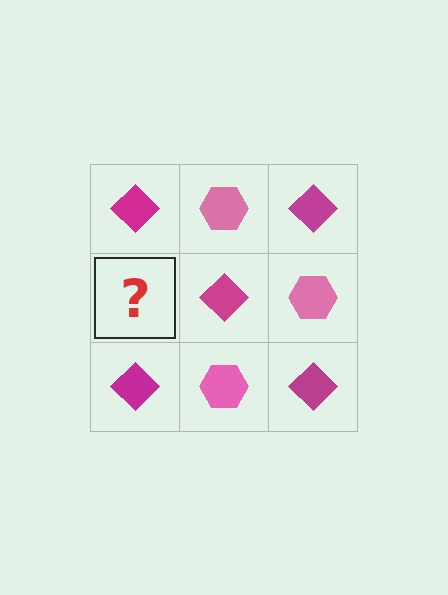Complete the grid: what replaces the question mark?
The question mark should be replaced with a pink hexagon.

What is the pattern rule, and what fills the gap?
The rule is that it alternates magenta diamond and pink hexagon in a checkerboard pattern. The gap should be filled with a pink hexagon.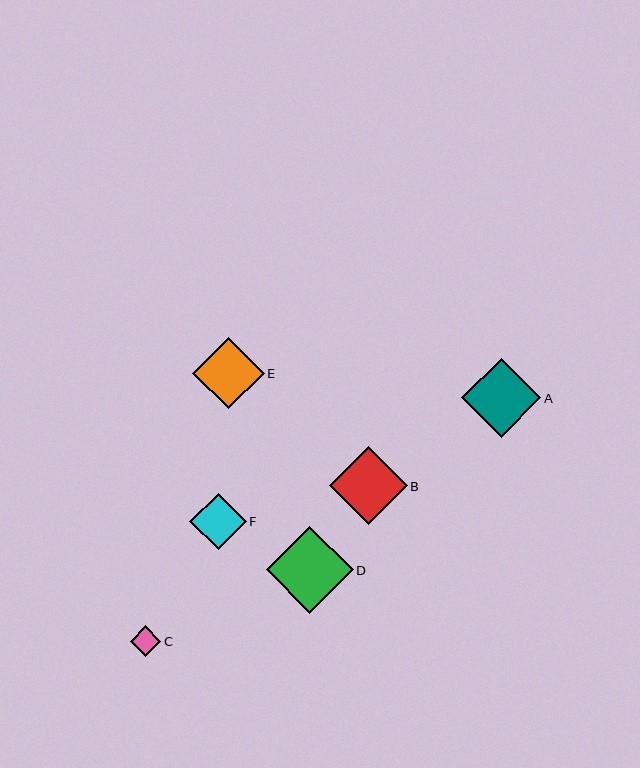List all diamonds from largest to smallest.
From largest to smallest: D, A, B, E, F, C.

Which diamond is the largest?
Diamond D is the largest with a size of approximately 86 pixels.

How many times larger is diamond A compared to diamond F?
Diamond A is approximately 1.4 times the size of diamond F.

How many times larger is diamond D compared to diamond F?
Diamond D is approximately 1.5 times the size of diamond F.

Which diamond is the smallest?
Diamond C is the smallest with a size of approximately 30 pixels.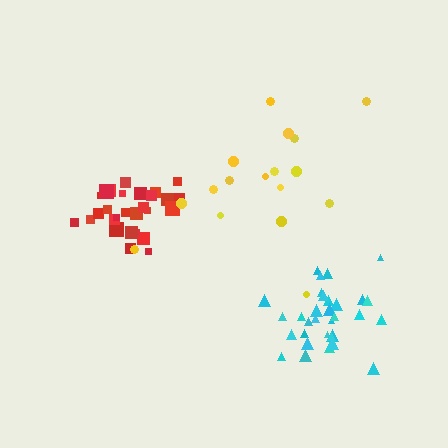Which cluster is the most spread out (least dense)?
Yellow.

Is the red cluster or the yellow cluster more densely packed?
Red.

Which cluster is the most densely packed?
Red.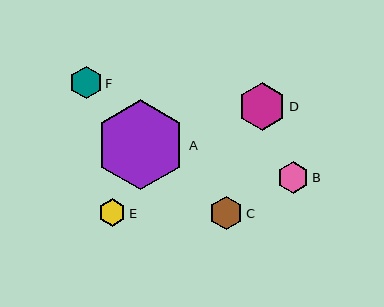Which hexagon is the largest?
Hexagon A is the largest with a size of approximately 90 pixels.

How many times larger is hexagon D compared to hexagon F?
Hexagon D is approximately 1.5 times the size of hexagon F.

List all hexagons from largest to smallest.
From largest to smallest: A, D, C, F, B, E.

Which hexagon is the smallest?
Hexagon E is the smallest with a size of approximately 27 pixels.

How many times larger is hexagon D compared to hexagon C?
Hexagon D is approximately 1.5 times the size of hexagon C.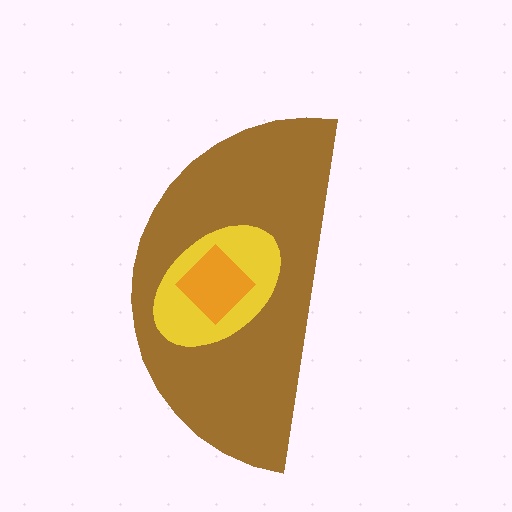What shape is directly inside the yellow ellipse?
The orange diamond.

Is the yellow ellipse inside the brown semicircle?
Yes.